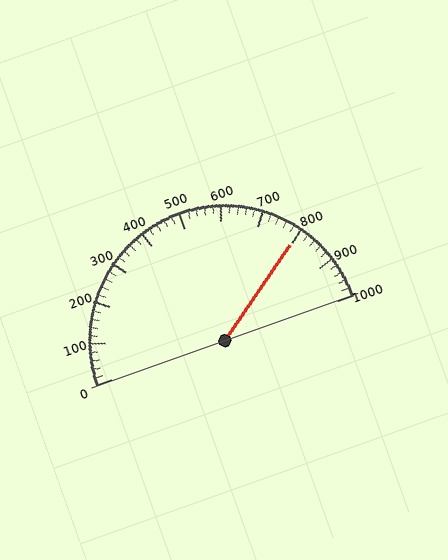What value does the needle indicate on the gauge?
The needle indicates approximately 800.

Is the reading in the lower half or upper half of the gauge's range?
The reading is in the upper half of the range (0 to 1000).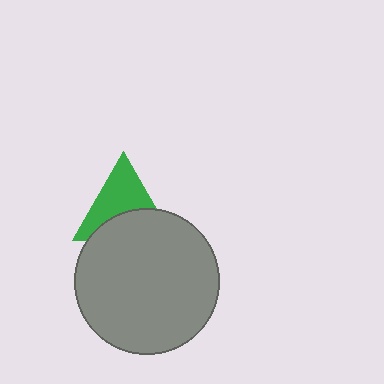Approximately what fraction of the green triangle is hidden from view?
Roughly 44% of the green triangle is hidden behind the gray circle.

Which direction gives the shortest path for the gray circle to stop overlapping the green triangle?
Moving down gives the shortest separation.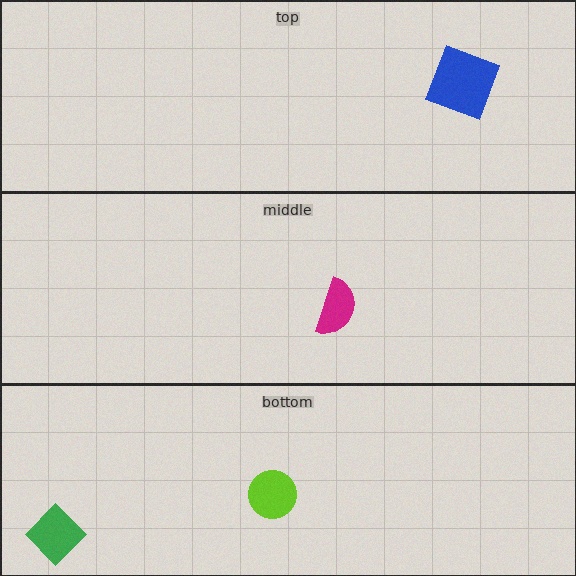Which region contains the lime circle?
The bottom region.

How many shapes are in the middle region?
1.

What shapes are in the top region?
The blue square.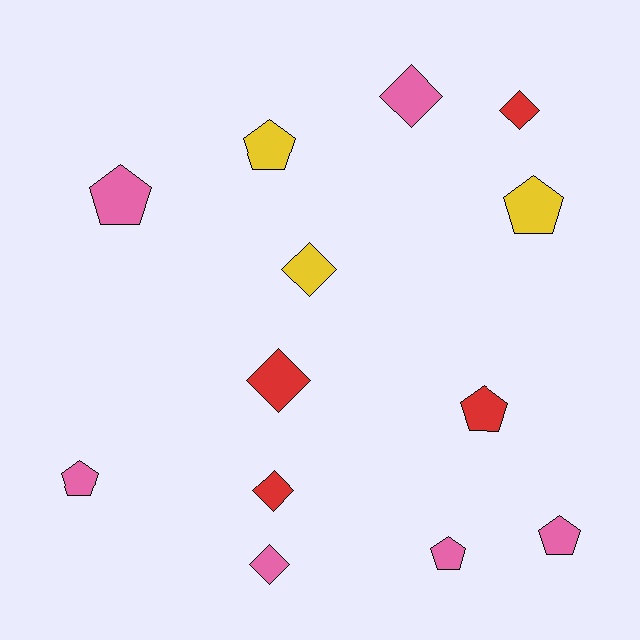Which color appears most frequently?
Pink, with 6 objects.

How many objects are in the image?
There are 13 objects.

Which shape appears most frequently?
Pentagon, with 7 objects.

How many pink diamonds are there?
There are 2 pink diamonds.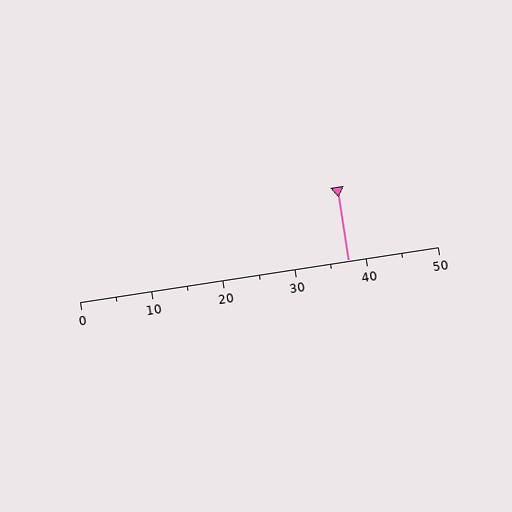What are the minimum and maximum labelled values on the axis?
The axis runs from 0 to 50.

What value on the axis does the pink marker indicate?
The marker indicates approximately 37.5.